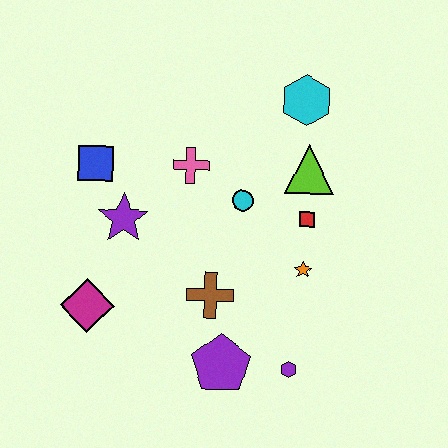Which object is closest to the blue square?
The purple star is closest to the blue square.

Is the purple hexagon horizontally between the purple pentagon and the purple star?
No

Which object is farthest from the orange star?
The blue square is farthest from the orange star.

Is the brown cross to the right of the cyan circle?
No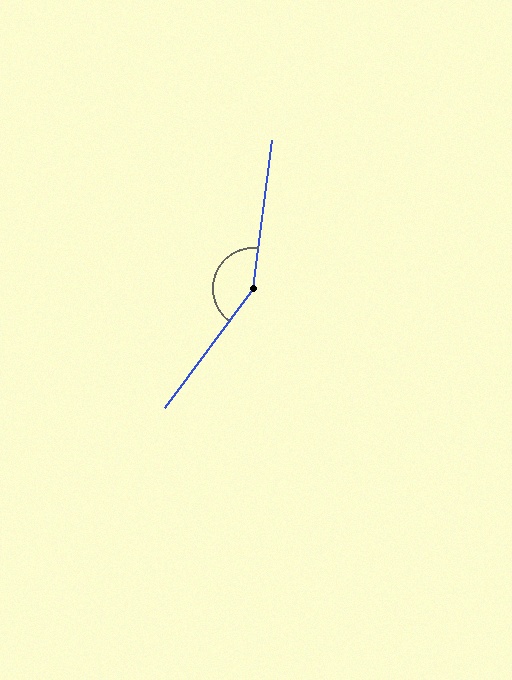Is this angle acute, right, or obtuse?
It is obtuse.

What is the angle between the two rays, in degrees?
Approximately 151 degrees.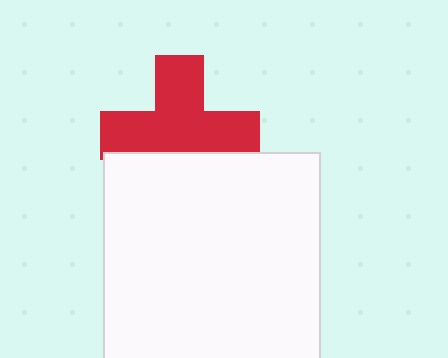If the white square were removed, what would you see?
You would see the complete red cross.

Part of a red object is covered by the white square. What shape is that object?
It is a cross.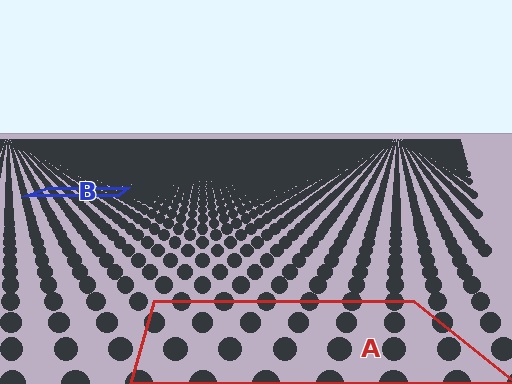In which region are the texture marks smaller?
The texture marks are smaller in region B, because it is farther away.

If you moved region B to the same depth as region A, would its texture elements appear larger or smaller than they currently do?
They would appear larger. At a closer depth, the same texture elements are projected at a bigger on-screen size.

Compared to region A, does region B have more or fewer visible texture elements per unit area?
Region B has more texture elements per unit area — they are packed more densely because it is farther away.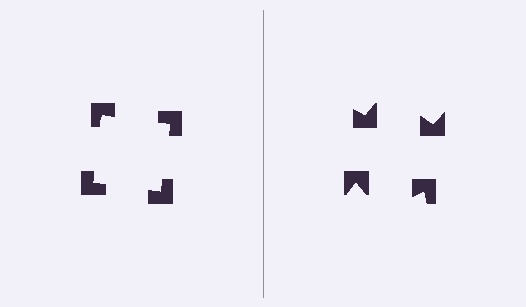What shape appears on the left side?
An illusory square.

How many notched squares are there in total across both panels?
8 — 4 on each side.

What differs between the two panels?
The notched squares are positioned identically on both sides; only the wedge orientations differ. On the left they align to a square; on the right they are misaligned.